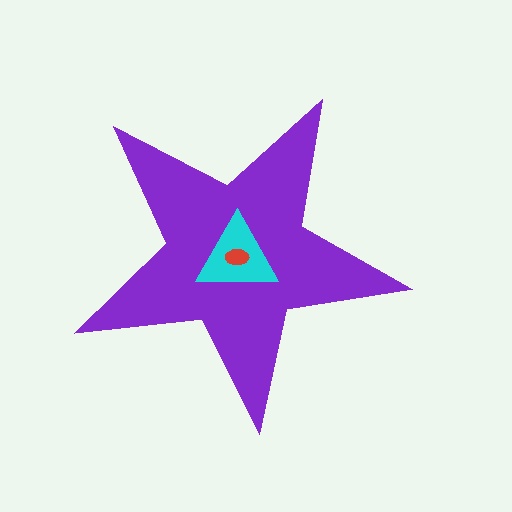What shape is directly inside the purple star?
The cyan triangle.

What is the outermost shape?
The purple star.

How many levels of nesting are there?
3.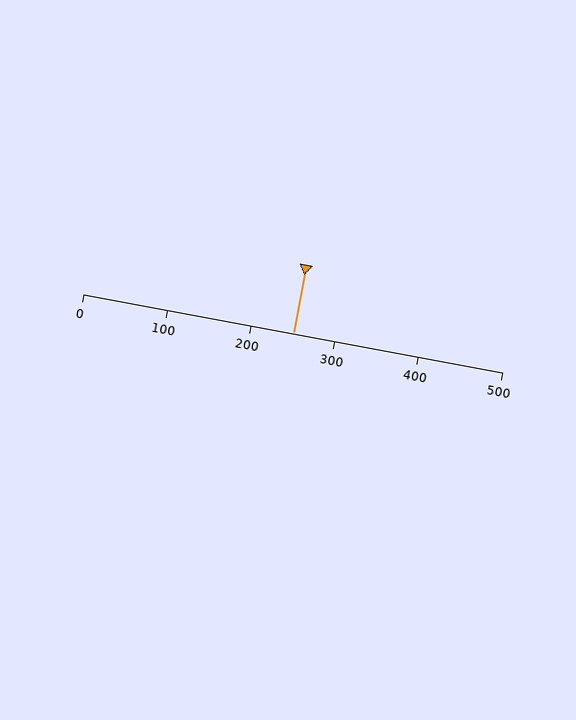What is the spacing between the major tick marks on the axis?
The major ticks are spaced 100 apart.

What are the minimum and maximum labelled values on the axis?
The axis runs from 0 to 500.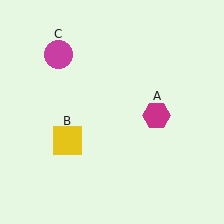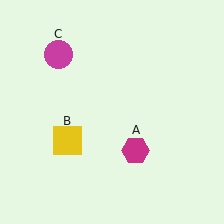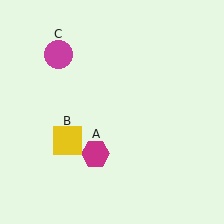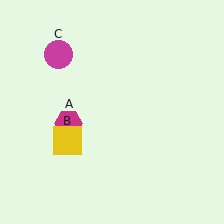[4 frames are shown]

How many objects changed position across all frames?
1 object changed position: magenta hexagon (object A).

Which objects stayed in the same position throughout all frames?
Yellow square (object B) and magenta circle (object C) remained stationary.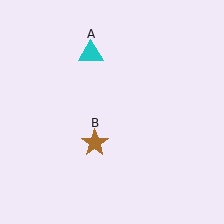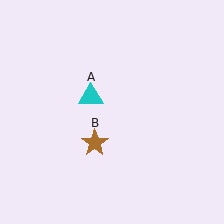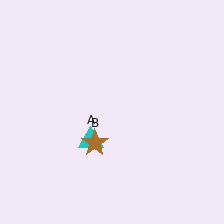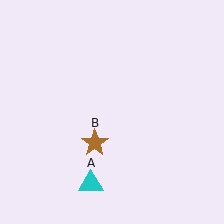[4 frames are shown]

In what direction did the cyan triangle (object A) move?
The cyan triangle (object A) moved down.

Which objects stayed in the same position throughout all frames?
Brown star (object B) remained stationary.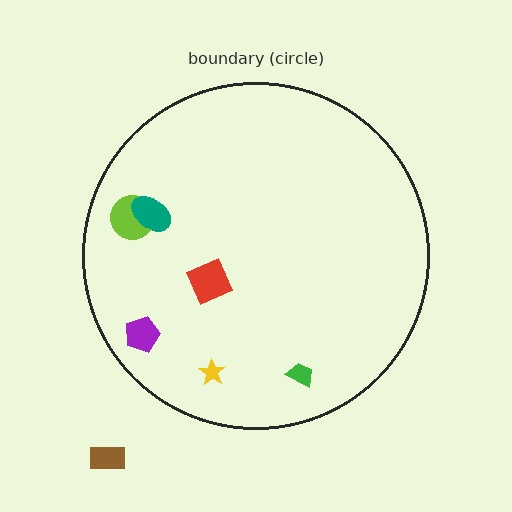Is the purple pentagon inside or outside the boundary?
Inside.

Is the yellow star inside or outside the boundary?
Inside.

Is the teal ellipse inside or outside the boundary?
Inside.